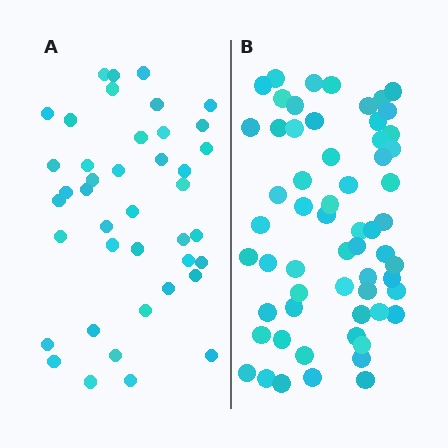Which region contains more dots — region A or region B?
Region B (the right region) has more dots.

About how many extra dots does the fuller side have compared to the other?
Region B has approximately 20 more dots than region A.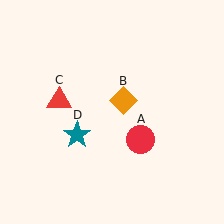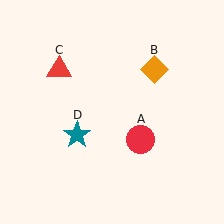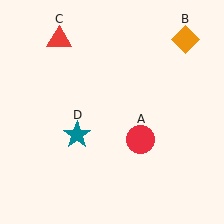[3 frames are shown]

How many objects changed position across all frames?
2 objects changed position: orange diamond (object B), red triangle (object C).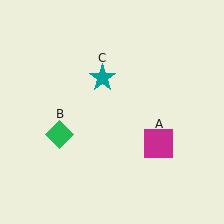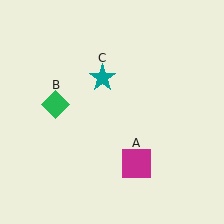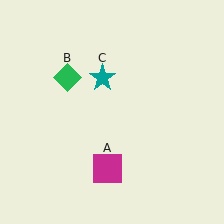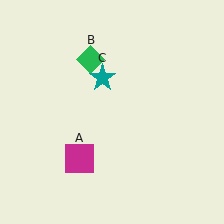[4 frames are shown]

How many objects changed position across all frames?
2 objects changed position: magenta square (object A), green diamond (object B).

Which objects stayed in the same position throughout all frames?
Teal star (object C) remained stationary.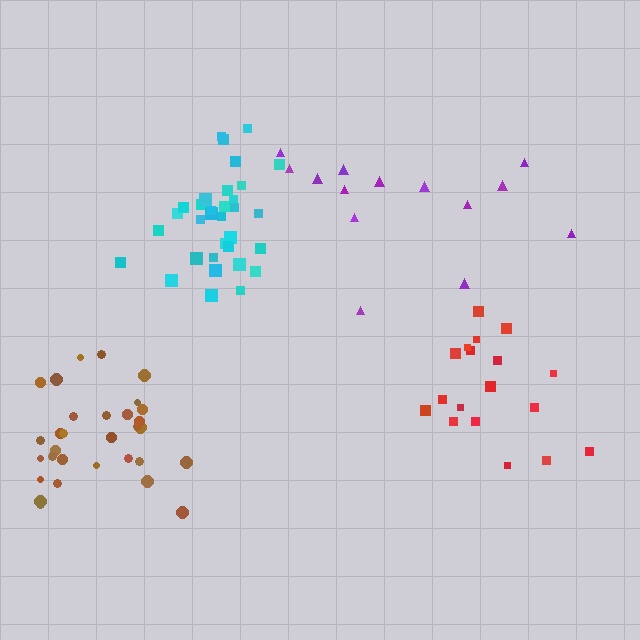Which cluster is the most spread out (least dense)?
Purple.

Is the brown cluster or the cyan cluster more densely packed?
Cyan.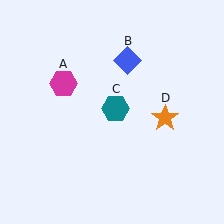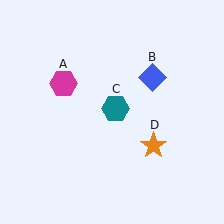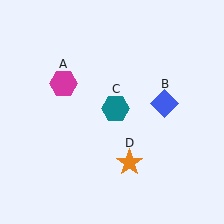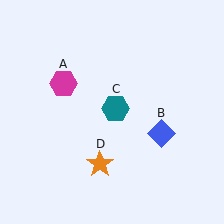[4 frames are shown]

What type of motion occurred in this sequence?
The blue diamond (object B), orange star (object D) rotated clockwise around the center of the scene.